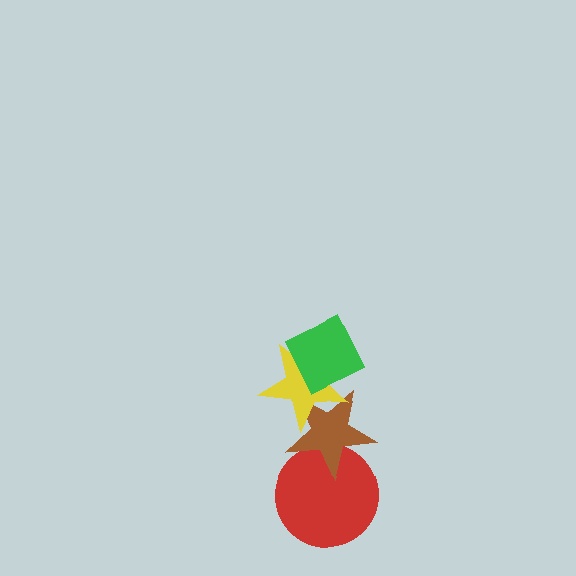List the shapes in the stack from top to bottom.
From top to bottom: the green diamond, the yellow star, the brown star, the red circle.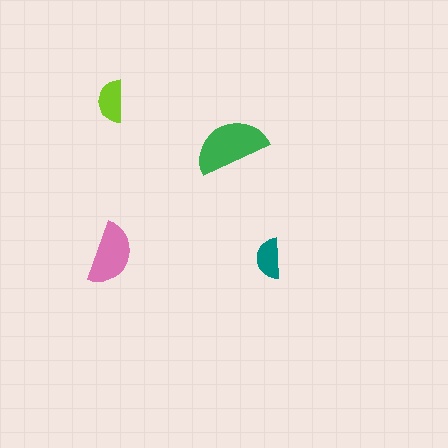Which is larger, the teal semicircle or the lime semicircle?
The lime one.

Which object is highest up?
The lime semicircle is topmost.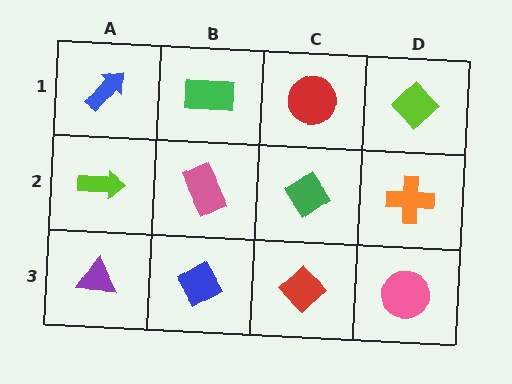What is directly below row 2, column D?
A pink circle.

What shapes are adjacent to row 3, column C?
A green diamond (row 2, column C), a blue diamond (row 3, column B), a pink circle (row 3, column D).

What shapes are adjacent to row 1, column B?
A pink rectangle (row 2, column B), a blue arrow (row 1, column A), a red circle (row 1, column C).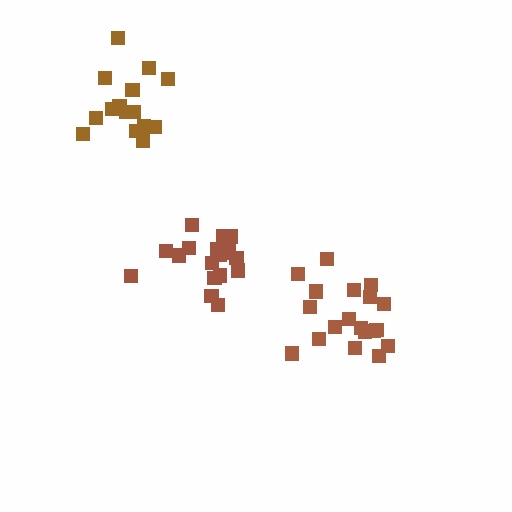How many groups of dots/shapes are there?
There are 3 groups.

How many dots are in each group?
Group 1: 18 dots, Group 2: 15 dots, Group 3: 20 dots (53 total).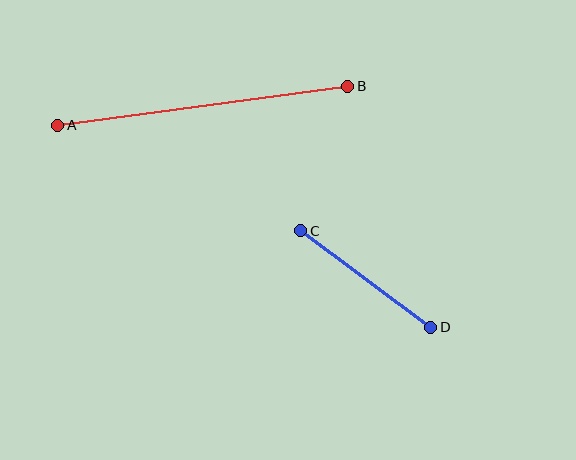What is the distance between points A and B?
The distance is approximately 292 pixels.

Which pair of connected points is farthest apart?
Points A and B are farthest apart.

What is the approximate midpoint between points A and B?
The midpoint is at approximately (203, 106) pixels.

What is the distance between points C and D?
The distance is approximately 162 pixels.